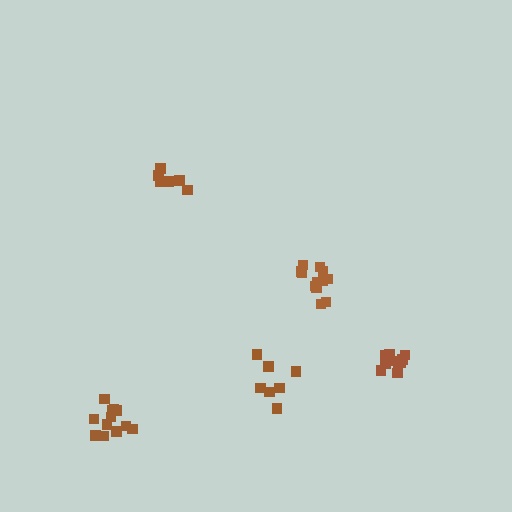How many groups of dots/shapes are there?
There are 5 groups.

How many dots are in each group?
Group 1: 7 dots, Group 2: 7 dots, Group 3: 10 dots, Group 4: 12 dots, Group 5: 12 dots (48 total).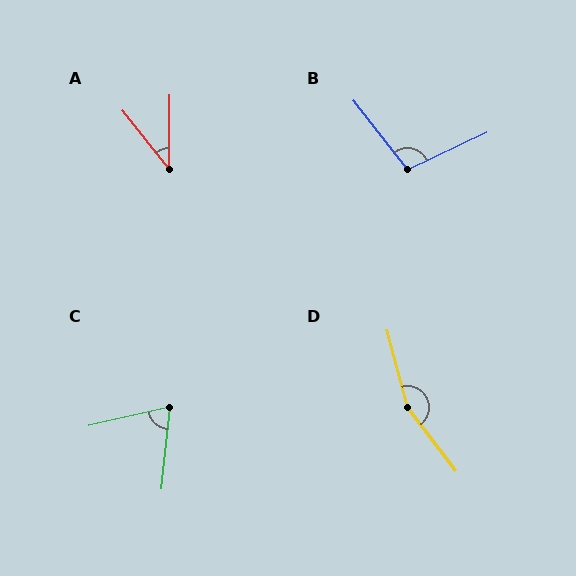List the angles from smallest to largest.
A (39°), C (71°), B (103°), D (157°).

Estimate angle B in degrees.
Approximately 103 degrees.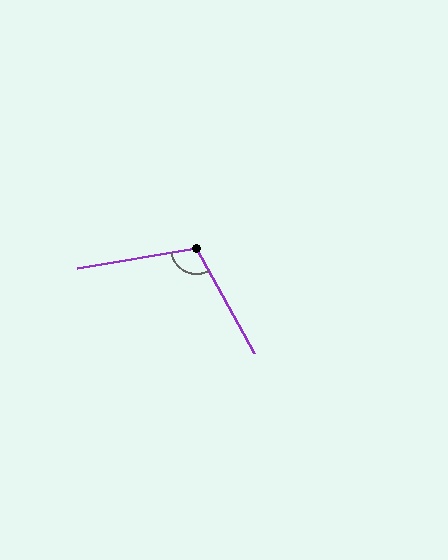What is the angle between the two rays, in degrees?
Approximately 109 degrees.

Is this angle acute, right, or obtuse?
It is obtuse.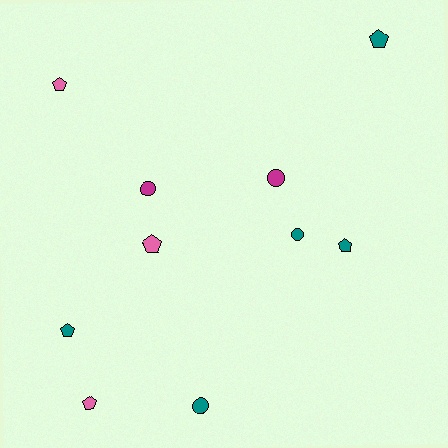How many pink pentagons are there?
There are 3 pink pentagons.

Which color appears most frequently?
Teal, with 5 objects.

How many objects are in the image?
There are 10 objects.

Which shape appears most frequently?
Pentagon, with 6 objects.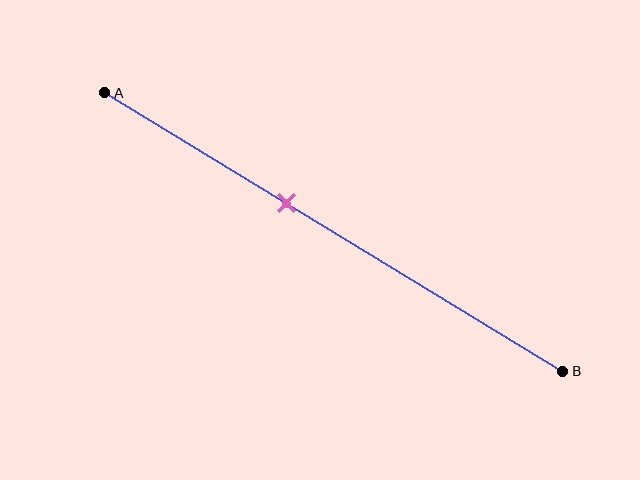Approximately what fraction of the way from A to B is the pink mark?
The pink mark is approximately 40% of the way from A to B.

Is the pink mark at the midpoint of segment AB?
No, the mark is at about 40% from A, not at the 50% midpoint.